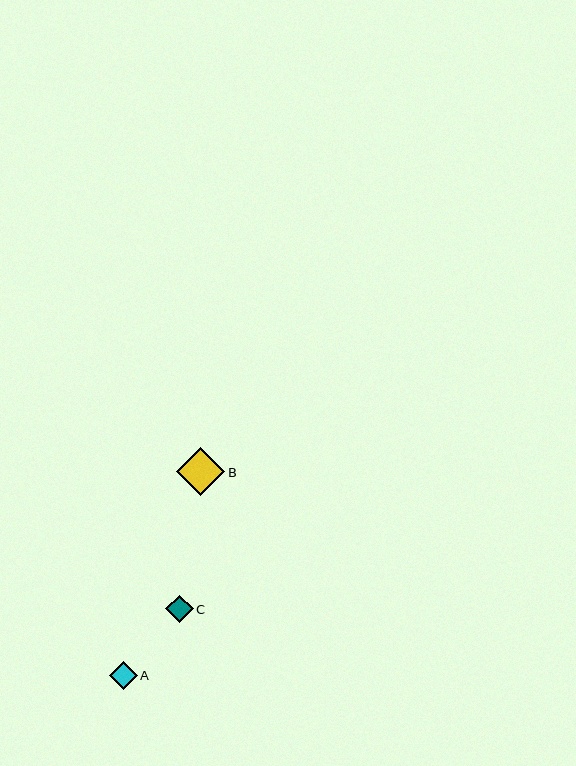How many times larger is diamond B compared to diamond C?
Diamond B is approximately 1.7 times the size of diamond C.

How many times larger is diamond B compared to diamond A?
Diamond B is approximately 1.8 times the size of diamond A.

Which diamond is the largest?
Diamond B is the largest with a size of approximately 48 pixels.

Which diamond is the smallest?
Diamond A is the smallest with a size of approximately 27 pixels.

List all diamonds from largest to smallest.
From largest to smallest: B, C, A.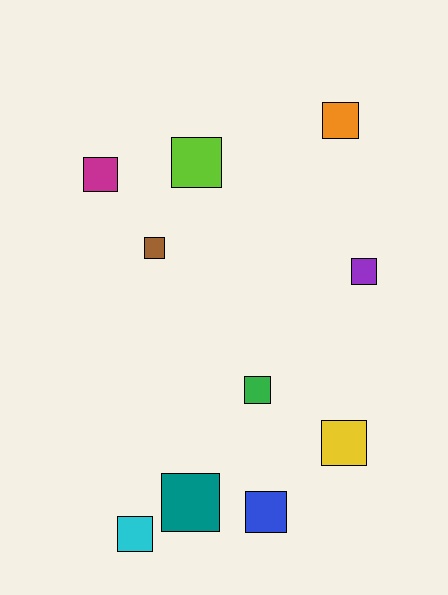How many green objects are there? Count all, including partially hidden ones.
There is 1 green object.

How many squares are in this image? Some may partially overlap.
There are 10 squares.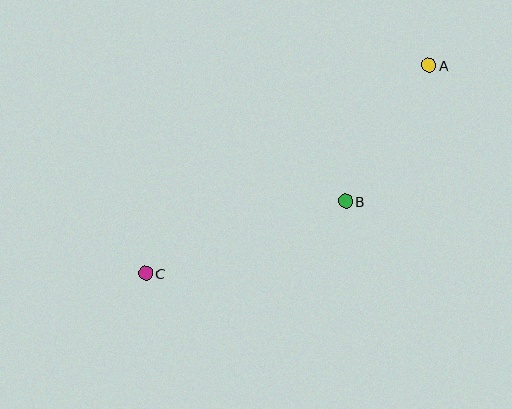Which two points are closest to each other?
Points A and B are closest to each other.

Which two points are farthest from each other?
Points A and C are farthest from each other.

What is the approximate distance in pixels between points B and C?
The distance between B and C is approximately 212 pixels.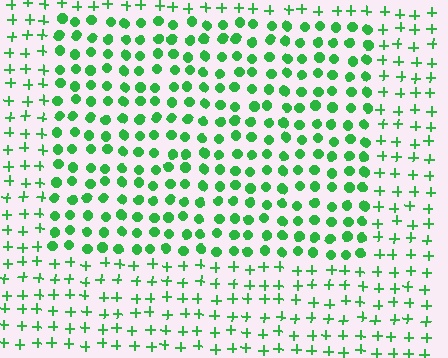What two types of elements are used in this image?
The image uses circles inside the rectangle region and plus signs outside it.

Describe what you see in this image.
The image is filled with small green elements arranged in a uniform grid. A rectangle-shaped region contains circles, while the surrounding area contains plus signs. The boundary is defined purely by the change in element shape.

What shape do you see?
I see a rectangle.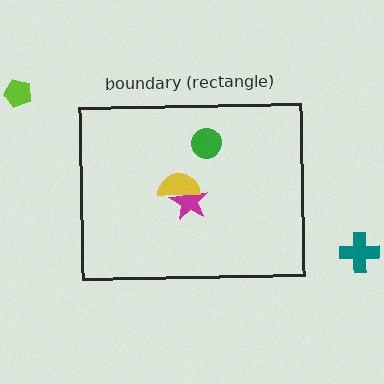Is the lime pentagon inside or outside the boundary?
Outside.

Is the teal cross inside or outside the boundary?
Outside.